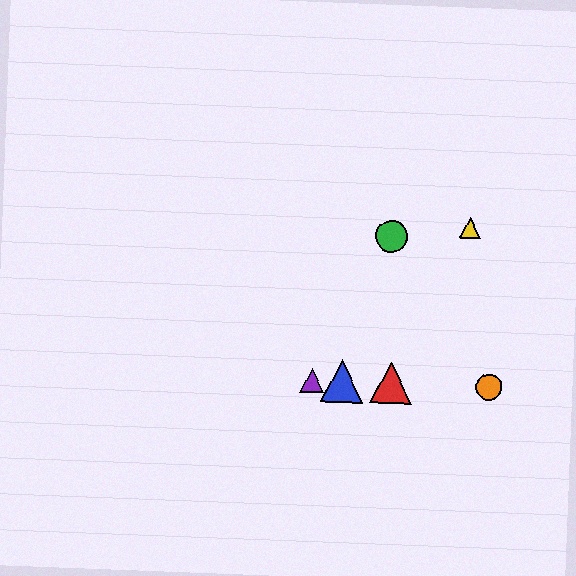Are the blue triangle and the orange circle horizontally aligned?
Yes, both are at y≈381.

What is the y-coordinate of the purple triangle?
The purple triangle is at y≈380.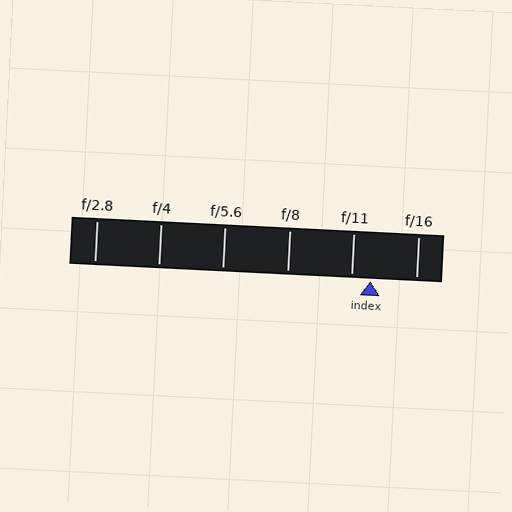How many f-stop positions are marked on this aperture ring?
There are 6 f-stop positions marked.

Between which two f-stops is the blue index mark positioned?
The index mark is between f/11 and f/16.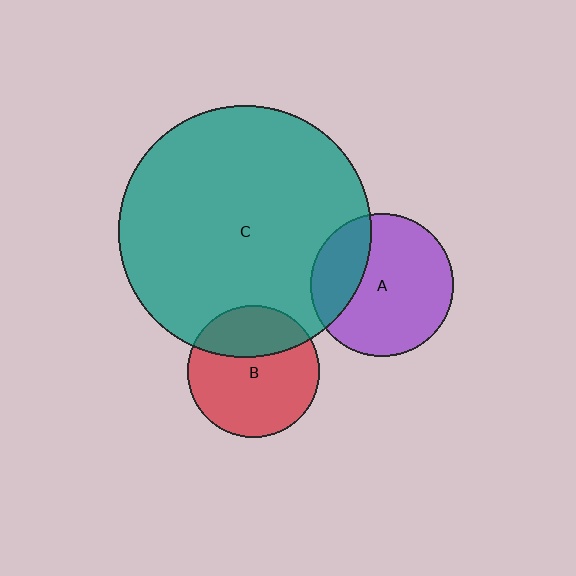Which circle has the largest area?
Circle C (teal).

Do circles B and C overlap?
Yes.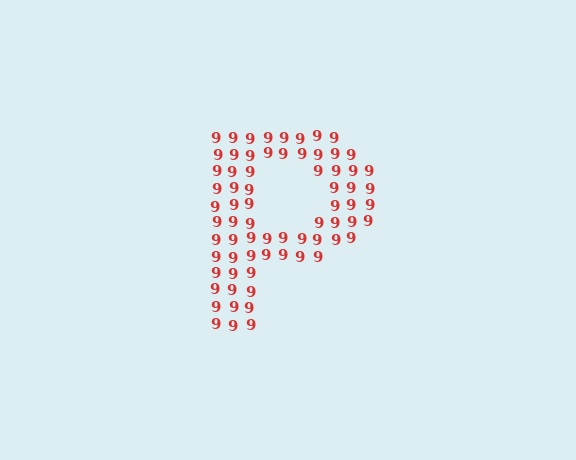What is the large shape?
The large shape is the letter P.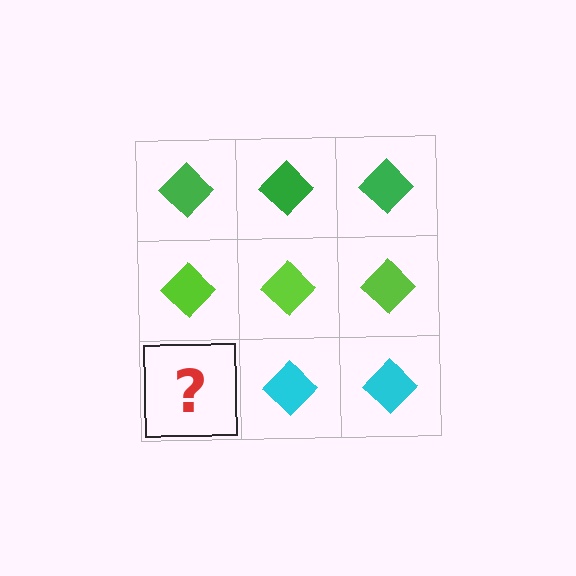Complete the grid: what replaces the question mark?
The question mark should be replaced with a cyan diamond.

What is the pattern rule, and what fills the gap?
The rule is that each row has a consistent color. The gap should be filled with a cyan diamond.